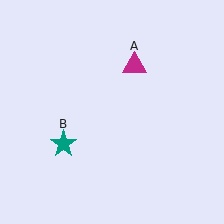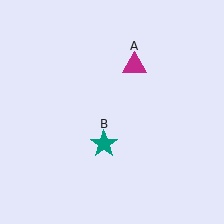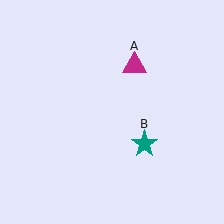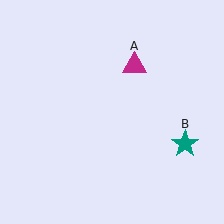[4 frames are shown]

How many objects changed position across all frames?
1 object changed position: teal star (object B).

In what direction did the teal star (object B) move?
The teal star (object B) moved right.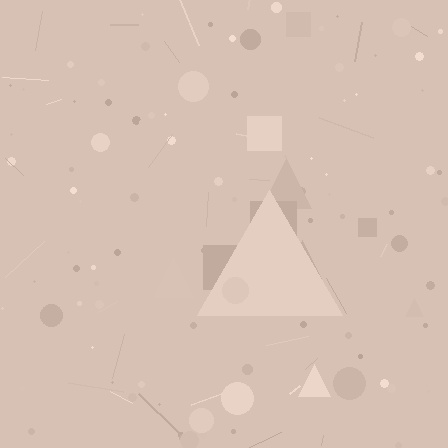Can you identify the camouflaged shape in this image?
The camouflaged shape is a triangle.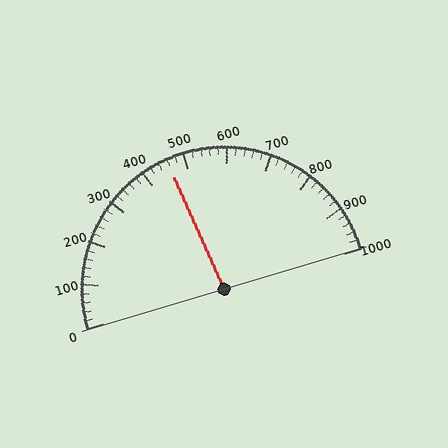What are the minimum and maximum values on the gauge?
The gauge ranges from 0 to 1000.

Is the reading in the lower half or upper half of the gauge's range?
The reading is in the lower half of the range (0 to 1000).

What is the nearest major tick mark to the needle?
The nearest major tick mark is 500.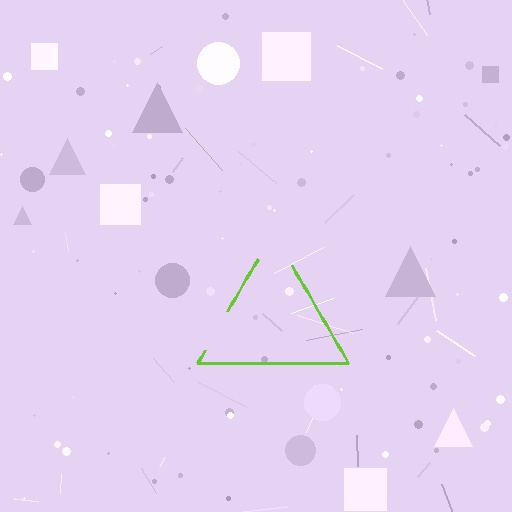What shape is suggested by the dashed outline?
The dashed outline suggests a triangle.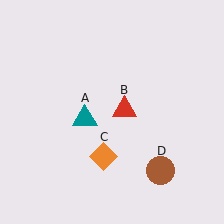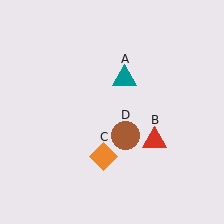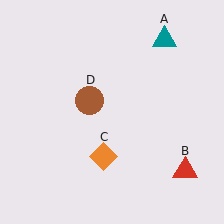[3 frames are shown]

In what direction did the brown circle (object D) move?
The brown circle (object D) moved up and to the left.